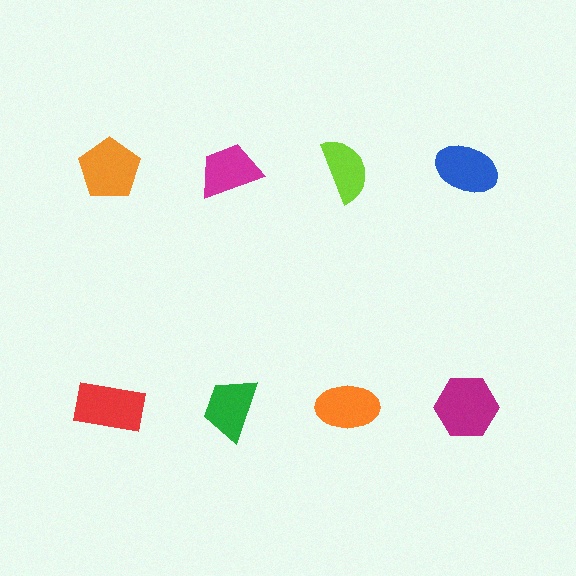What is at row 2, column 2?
A green trapezoid.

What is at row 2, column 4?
A magenta hexagon.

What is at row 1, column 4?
A blue ellipse.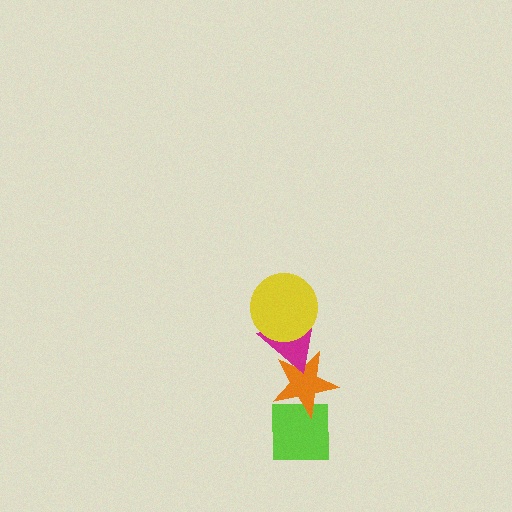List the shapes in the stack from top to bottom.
From top to bottom: the yellow circle, the magenta triangle, the orange star, the lime square.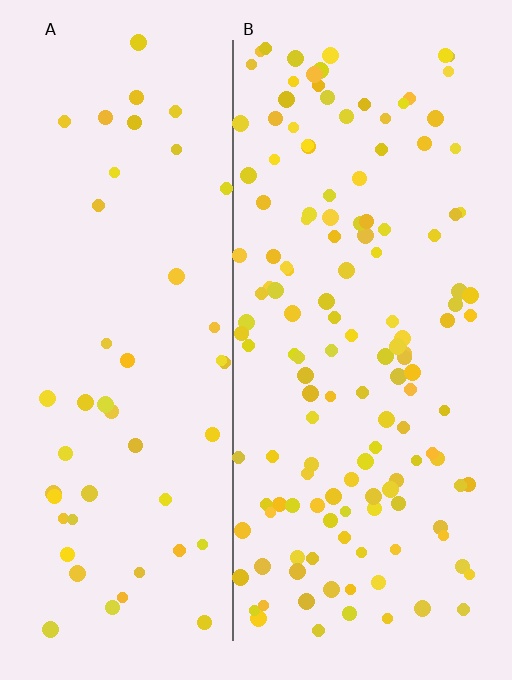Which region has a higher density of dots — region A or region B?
B (the right).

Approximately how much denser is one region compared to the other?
Approximately 2.8× — region B over region A.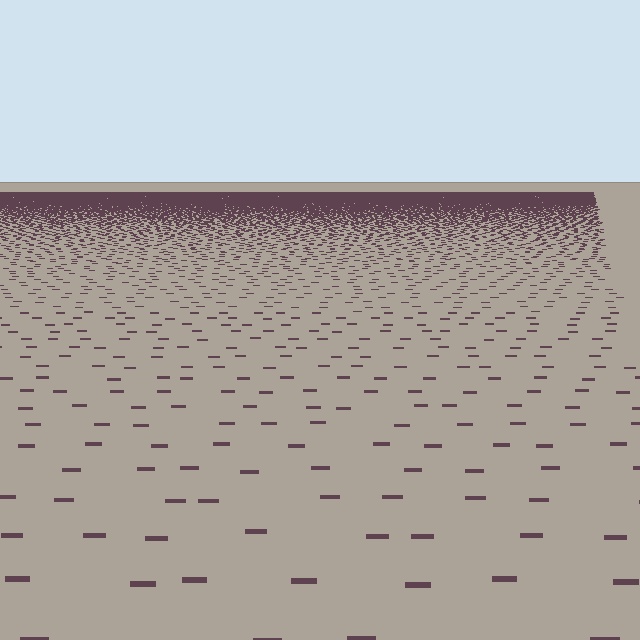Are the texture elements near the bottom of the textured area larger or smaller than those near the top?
Larger. Near the bottom, elements are closer to the viewer and appear at a bigger on-screen size.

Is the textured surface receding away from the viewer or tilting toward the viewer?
The surface is receding away from the viewer. Texture elements get smaller and denser toward the top.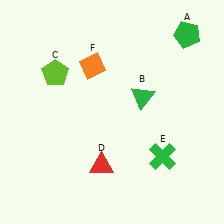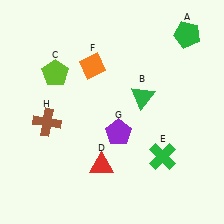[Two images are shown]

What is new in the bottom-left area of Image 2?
A brown cross (H) was added in the bottom-left area of Image 2.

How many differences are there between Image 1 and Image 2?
There are 2 differences between the two images.